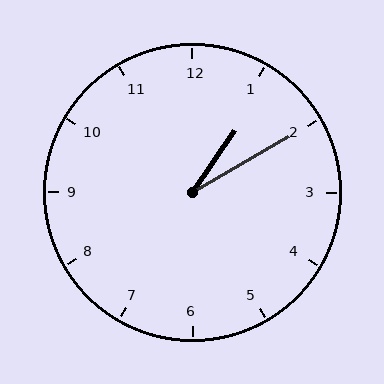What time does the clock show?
1:10.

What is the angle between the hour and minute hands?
Approximately 25 degrees.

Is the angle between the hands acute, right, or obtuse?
It is acute.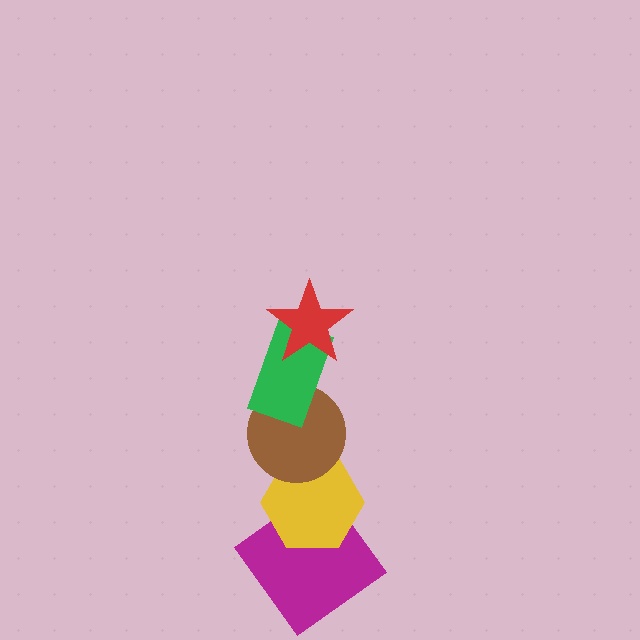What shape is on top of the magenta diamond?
The yellow hexagon is on top of the magenta diamond.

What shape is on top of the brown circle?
The green rectangle is on top of the brown circle.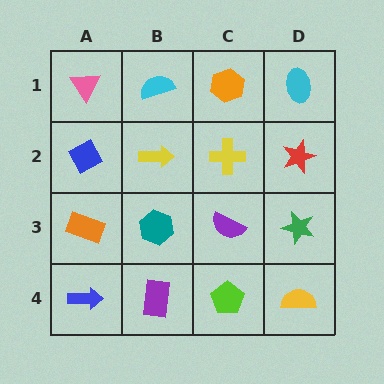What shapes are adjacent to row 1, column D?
A red star (row 2, column D), an orange hexagon (row 1, column C).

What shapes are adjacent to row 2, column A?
A pink triangle (row 1, column A), an orange rectangle (row 3, column A), a yellow arrow (row 2, column B).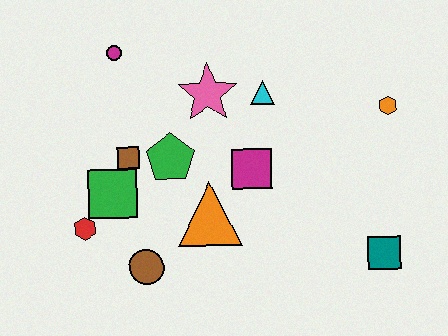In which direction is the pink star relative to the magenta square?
The pink star is above the magenta square.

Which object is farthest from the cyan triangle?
The red hexagon is farthest from the cyan triangle.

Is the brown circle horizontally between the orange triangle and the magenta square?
No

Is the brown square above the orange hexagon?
No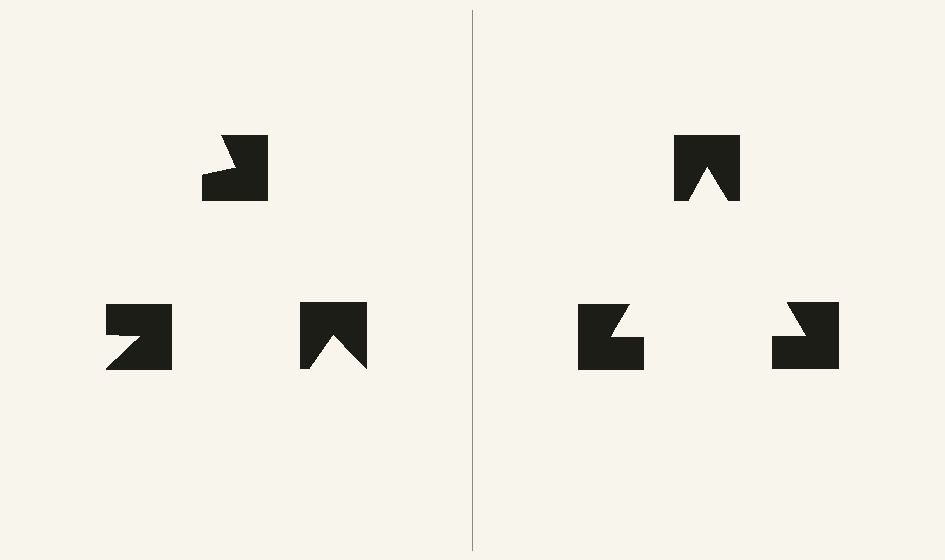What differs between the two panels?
The notched squares are positioned identically on both sides; only the wedge orientations differ. On the right they align to a triangle; on the left they are misaligned.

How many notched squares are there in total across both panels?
6 — 3 on each side.